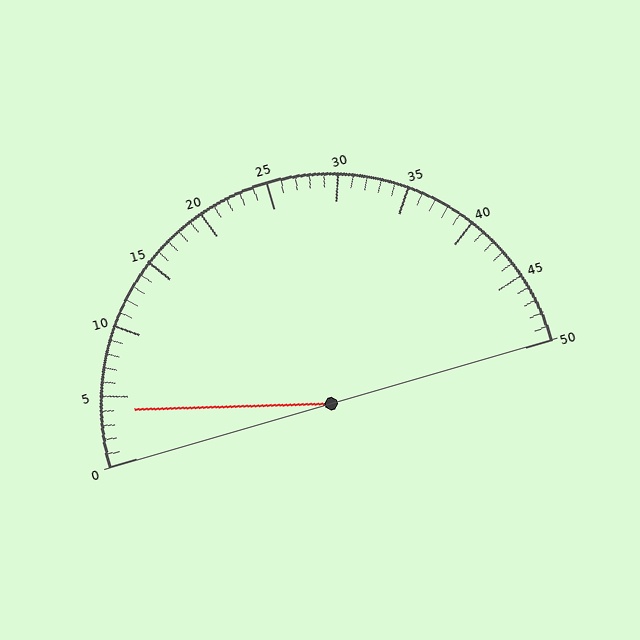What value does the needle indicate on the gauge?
The needle indicates approximately 4.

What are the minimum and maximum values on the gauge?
The gauge ranges from 0 to 50.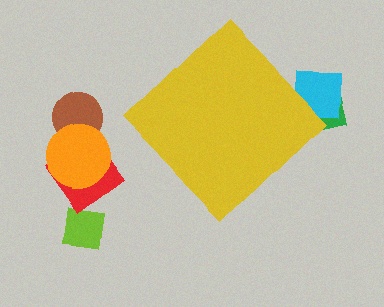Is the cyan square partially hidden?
Yes, the cyan square is partially hidden behind the yellow diamond.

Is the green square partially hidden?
Yes, the green square is partially hidden behind the yellow diamond.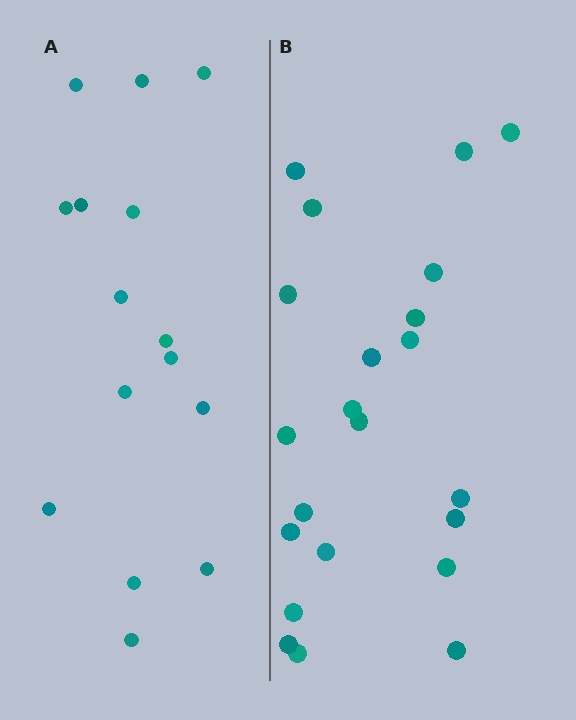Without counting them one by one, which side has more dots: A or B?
Region B (the right region) has more dots.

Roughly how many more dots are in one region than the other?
Region B has roughly 8 or so more dots than region A.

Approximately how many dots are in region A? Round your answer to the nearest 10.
About 20 dots. (The exact count is 15, which rounds to 20.)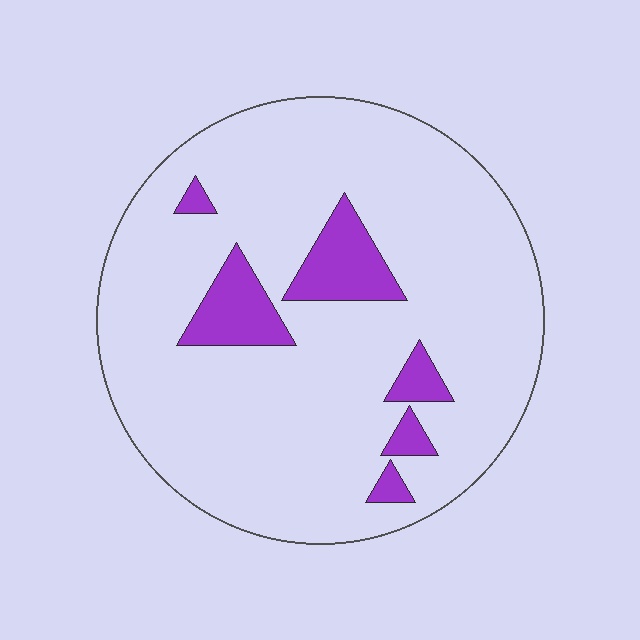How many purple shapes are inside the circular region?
6.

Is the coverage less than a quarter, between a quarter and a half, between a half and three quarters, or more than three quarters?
Less than a quarter.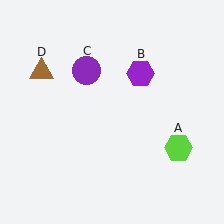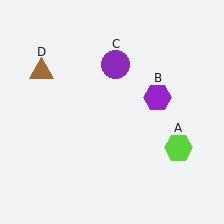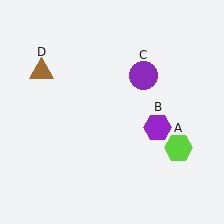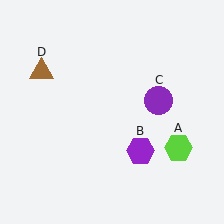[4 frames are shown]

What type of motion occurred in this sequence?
The purple hexagon (object B), purple circle (object C) rotated clockwise around the center of the scene.